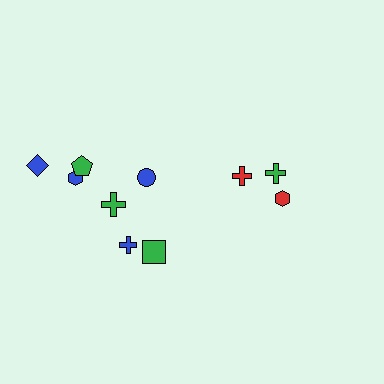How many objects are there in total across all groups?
There are 10 objects.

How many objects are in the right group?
There are 3 objects.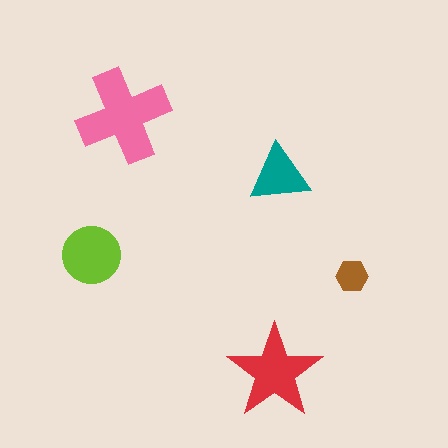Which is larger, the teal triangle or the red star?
The red star.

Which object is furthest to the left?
The lime circle is leftmost.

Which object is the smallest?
The brown hexagon.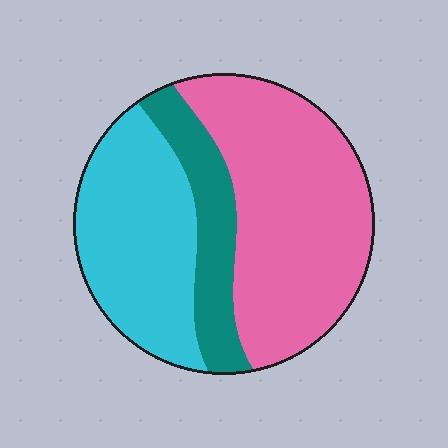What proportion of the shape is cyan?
Cyan covers roughly 35% of the shape.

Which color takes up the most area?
Pink, at roughly 50%.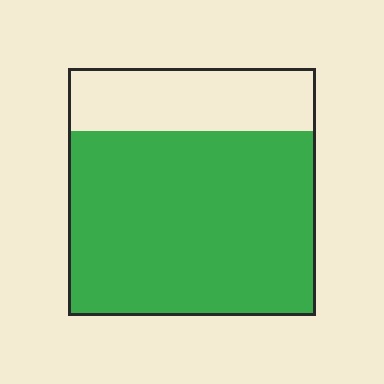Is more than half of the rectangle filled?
Yes.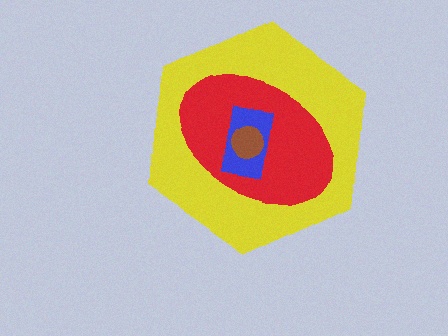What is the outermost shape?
The yellow hexagon.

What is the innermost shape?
The brown circle.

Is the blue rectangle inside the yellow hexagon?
Yes.